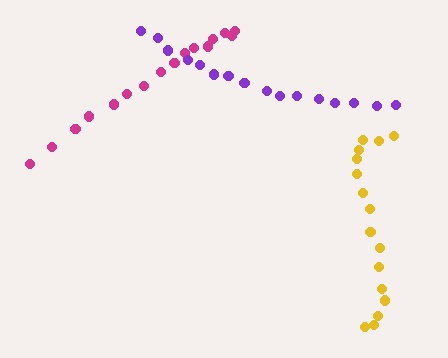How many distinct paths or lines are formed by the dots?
There are 3 distinct paths.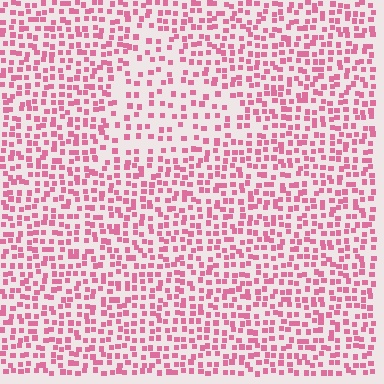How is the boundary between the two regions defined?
The boundary is defined by a change in element density (approximately 1.8x ratio). All elements are the same color, size, and shape.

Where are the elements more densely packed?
The elements are more densely packed outside the triangle boundary.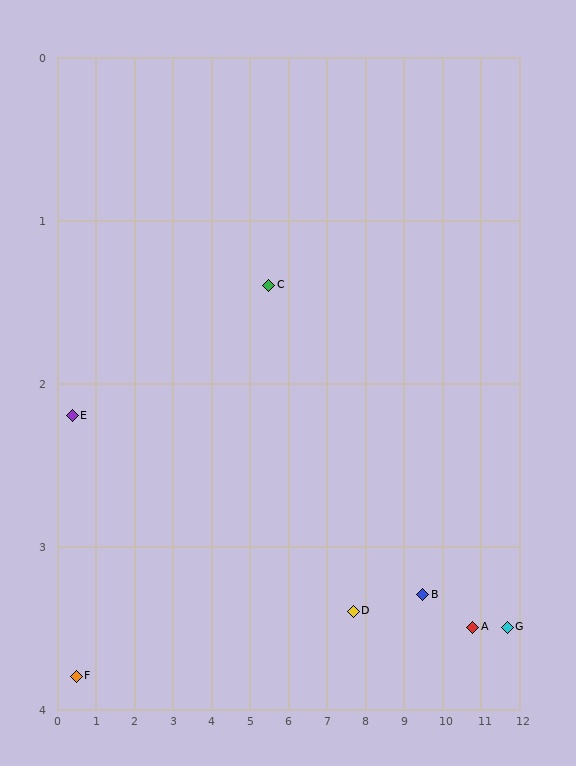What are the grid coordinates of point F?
Point F is at approximately (0.5, 3.8).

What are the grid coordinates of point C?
Point C is at approximately (5.5, 1.4).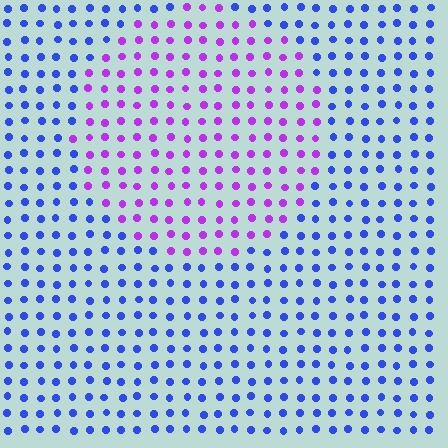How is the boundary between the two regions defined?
The boundary is defined purely by a slight shift in hue (about 54 degrees). Spacing, size, and orientation are identical on both sides.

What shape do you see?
I see a circle.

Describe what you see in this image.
The image is filled with small blue elements in a uniform arrangement. A circle-shaped region is visible where the elements are tinted to a slightly different hue, forming a subtle color boundary.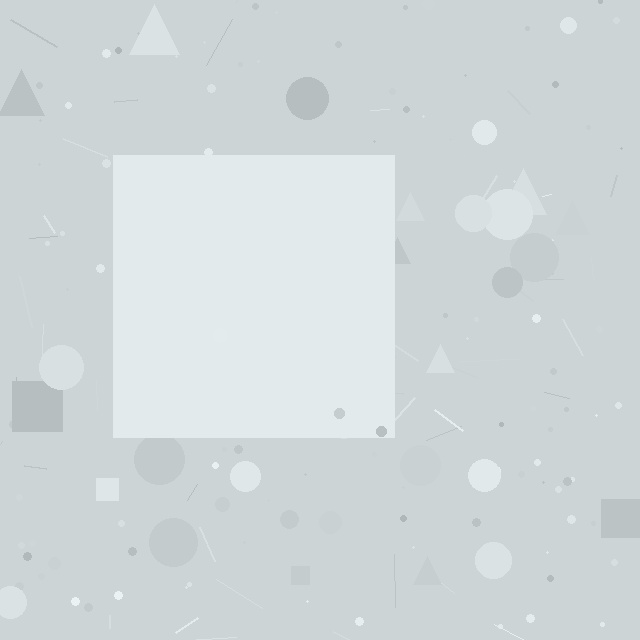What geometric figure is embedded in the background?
A square is embedded in the background.